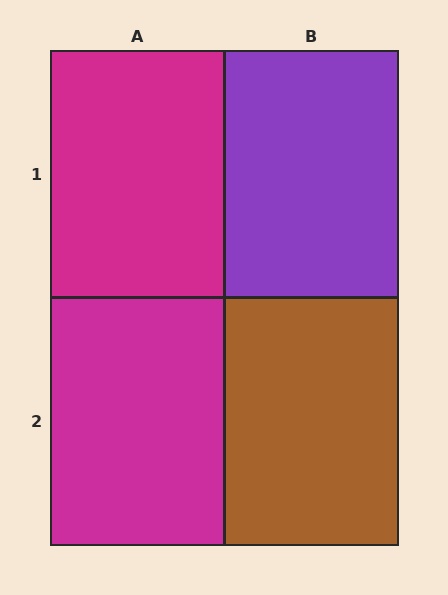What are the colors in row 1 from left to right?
Magenta, purple.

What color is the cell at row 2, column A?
Magenta.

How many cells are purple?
1 cell is purple.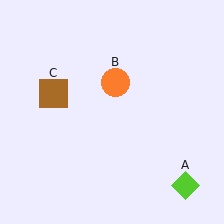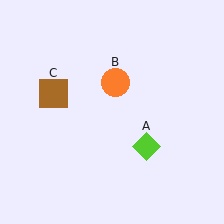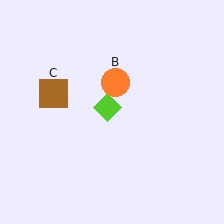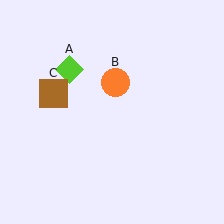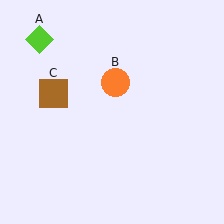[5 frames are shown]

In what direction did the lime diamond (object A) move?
The lime diamond (object A) moved up and to the left.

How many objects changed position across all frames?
1 object changed position: lime diamond (object A).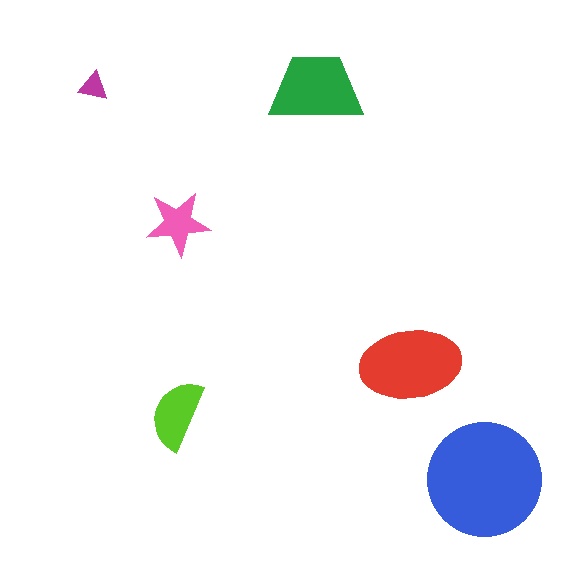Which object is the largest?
The blue circle.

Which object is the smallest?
The magenta triangle.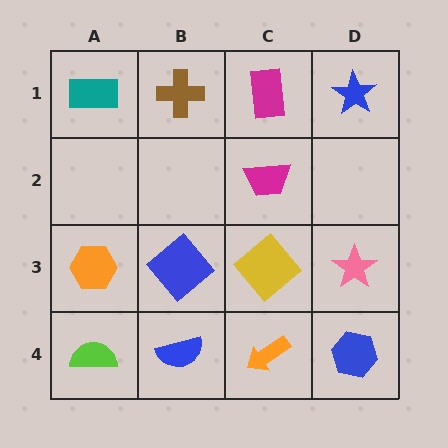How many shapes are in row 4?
4 shapes.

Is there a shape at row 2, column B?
No, that cell is empty.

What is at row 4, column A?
A lime semicircle.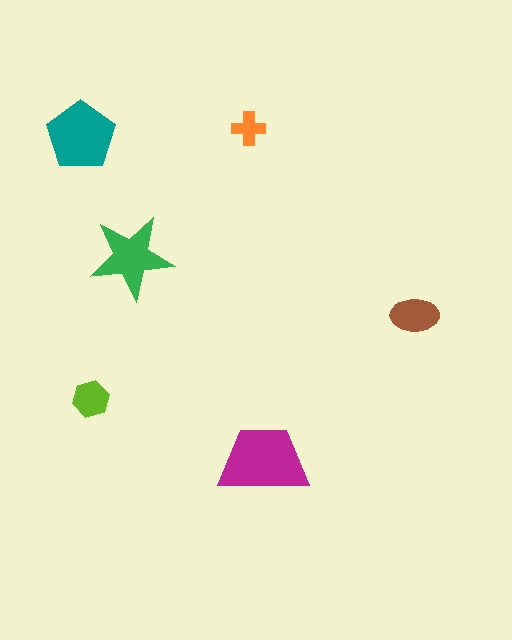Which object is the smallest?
The orange cross.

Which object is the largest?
The magenta trapezoid.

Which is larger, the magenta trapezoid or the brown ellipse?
The magenta trapezoid.